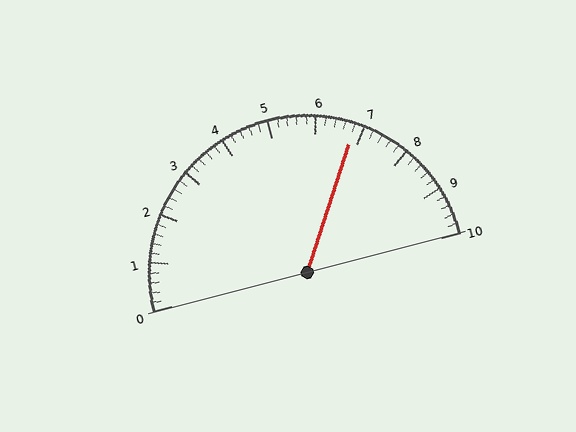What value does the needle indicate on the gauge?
The needle indicates approximately 6.8.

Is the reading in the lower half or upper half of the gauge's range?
The reading is in the upper half of the range (0 to 10).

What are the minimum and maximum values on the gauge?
The gauge ranges from 0 to 10.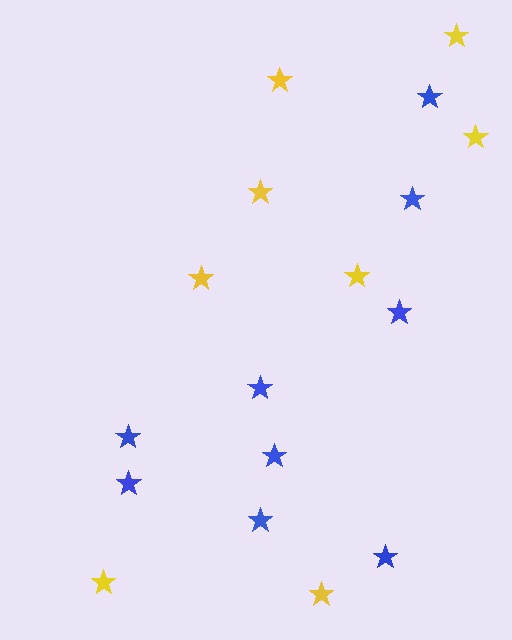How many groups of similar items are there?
There are 2 groups: one group of blue stars (9) and one group of yellow stars (8).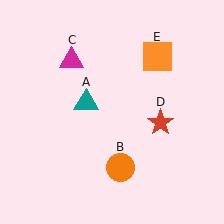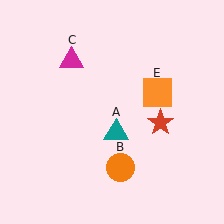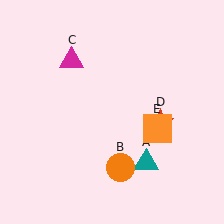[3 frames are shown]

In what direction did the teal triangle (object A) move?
The teal triangle (object A) moved down and to the right.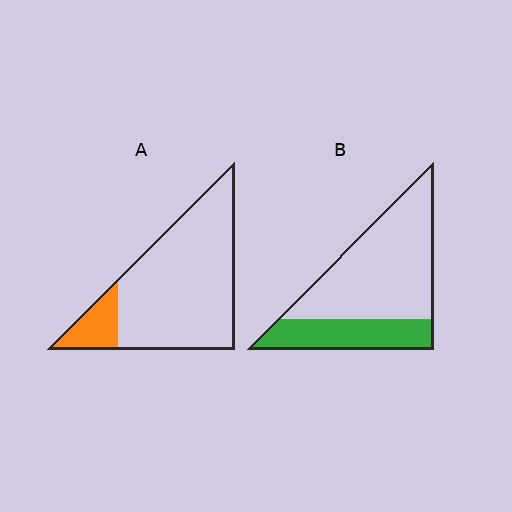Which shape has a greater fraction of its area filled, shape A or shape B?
Shape B.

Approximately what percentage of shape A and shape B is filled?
A is approximately 15% and B is approximately 30%.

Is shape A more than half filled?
No.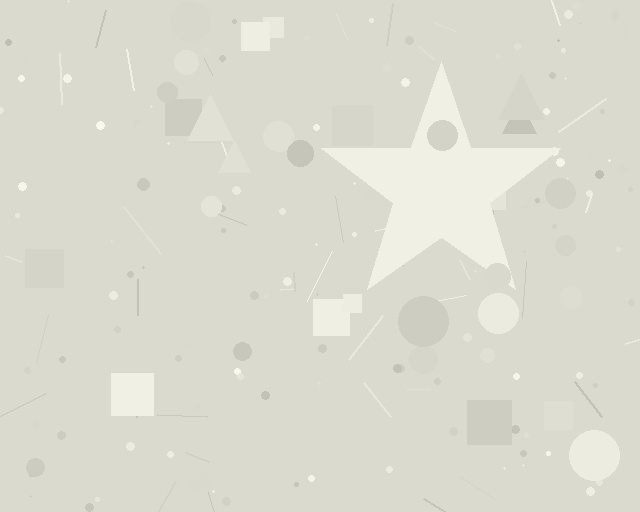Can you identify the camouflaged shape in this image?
The camouflaged shape is a star.